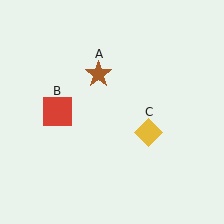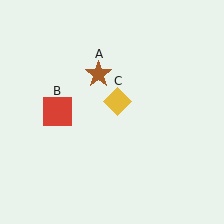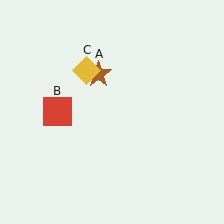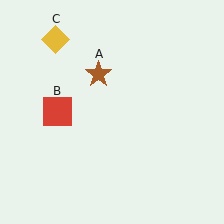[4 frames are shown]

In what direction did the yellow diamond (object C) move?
The yellow diamond (object C) moved up and to the left.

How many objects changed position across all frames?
1 object changed position: yellow diamond (object C).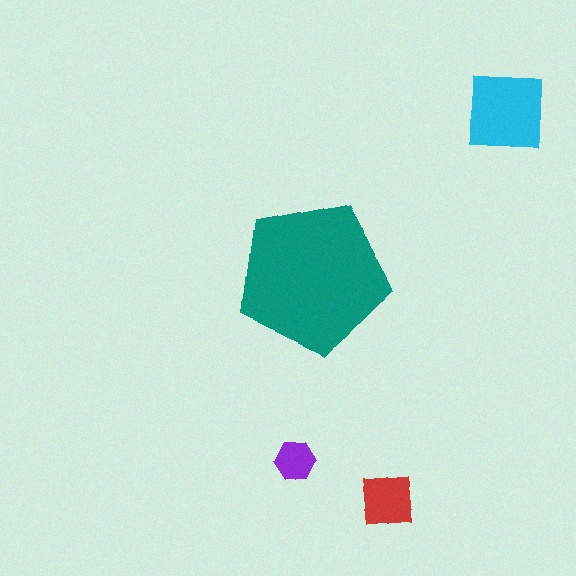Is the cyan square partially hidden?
No, the cyan square is fully visible.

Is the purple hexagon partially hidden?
No, the purple hexagon is fully visible.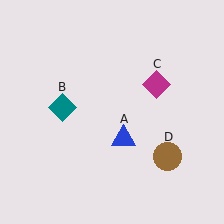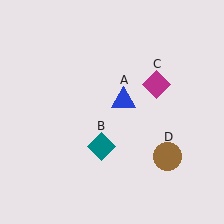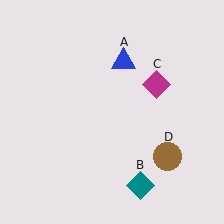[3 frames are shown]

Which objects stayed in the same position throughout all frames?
Magenta diamond (object C) and brown circle (object D) remained stationary.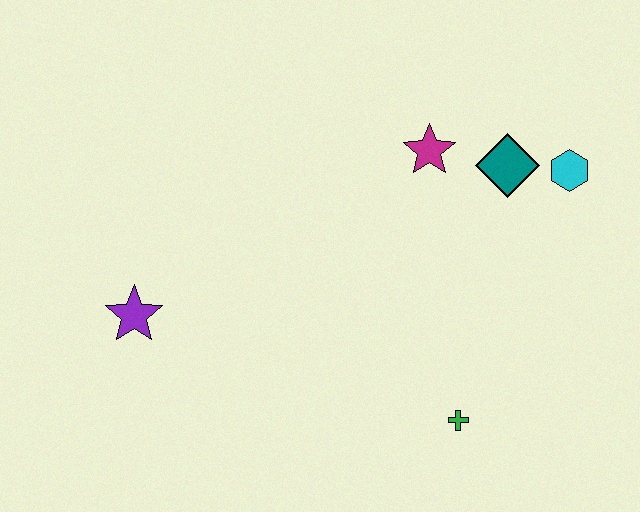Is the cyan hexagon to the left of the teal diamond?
No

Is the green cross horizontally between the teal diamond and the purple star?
Yes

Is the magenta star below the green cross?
No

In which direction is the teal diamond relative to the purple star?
The teal diamond is to the right of the purple star.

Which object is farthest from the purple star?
The cyan hexagon is farthest from the purple star.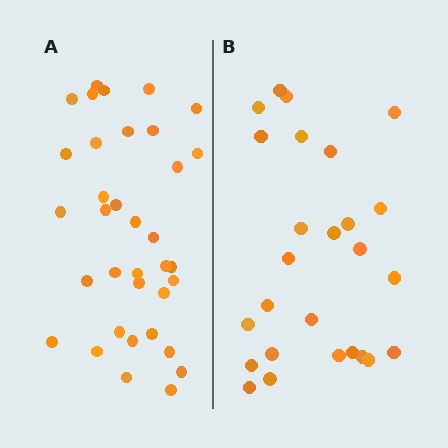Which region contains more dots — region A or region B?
Region A (the left region) has more dots.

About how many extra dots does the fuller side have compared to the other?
Region A has roughly 8 or so more dots than region B.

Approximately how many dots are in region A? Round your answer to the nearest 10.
About 40 dots. (The exact count is 35, which rounds to 40.)